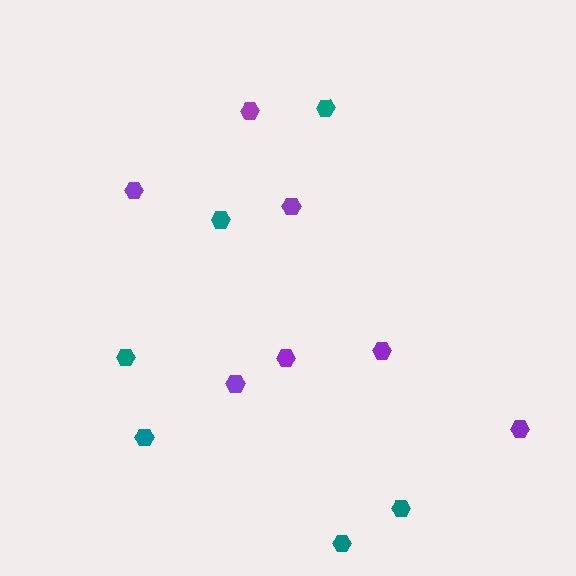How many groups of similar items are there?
There are 2 groups: one group of teal hexagons (6) and one group of purple hexagons (7).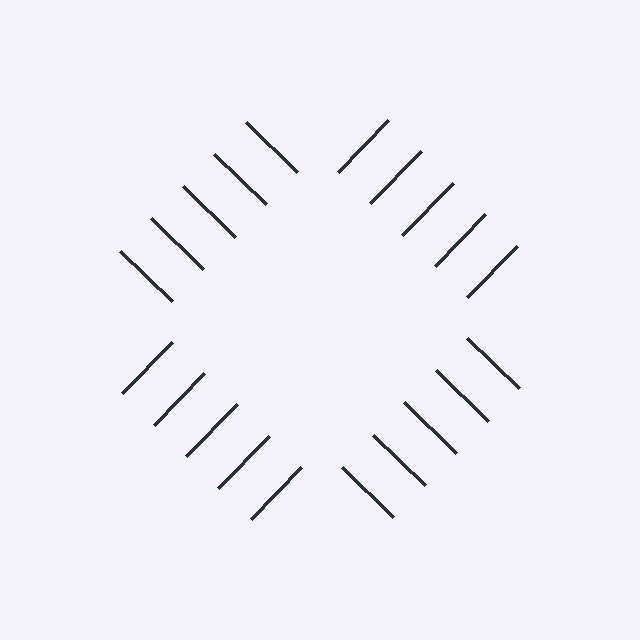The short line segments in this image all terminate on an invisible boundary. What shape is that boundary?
An illusory square — the line segments terminate on its edges but no continuous stroke is drawn.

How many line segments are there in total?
20 — 5 along each of the 4 edges.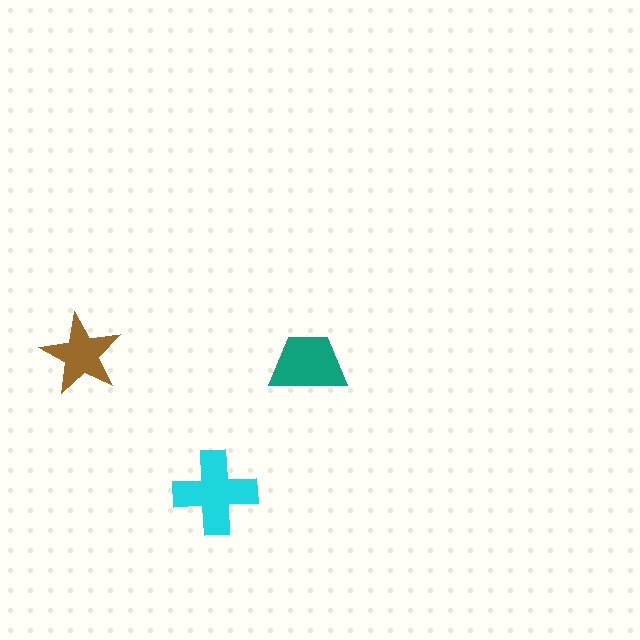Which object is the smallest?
The brown star.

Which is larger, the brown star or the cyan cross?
The cyan cross.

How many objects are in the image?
There are 3 objects in the image.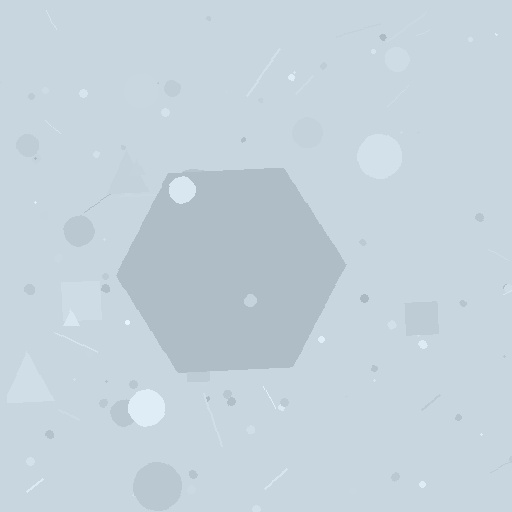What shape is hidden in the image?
A hexagon is hidden in the image.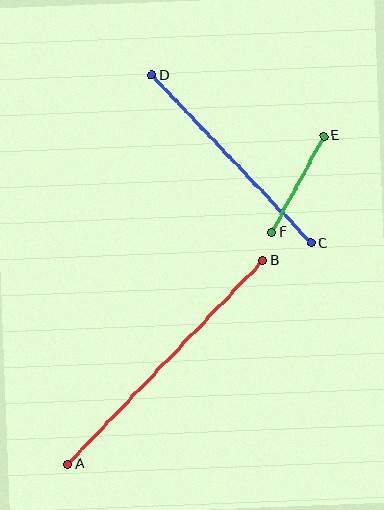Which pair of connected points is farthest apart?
Points A and B are farthest apart.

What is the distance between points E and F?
The distance is approximately 109 pixels.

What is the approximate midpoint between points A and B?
The midpoint is at approximately (165, 362) pixels.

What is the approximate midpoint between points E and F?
The midpoint is at approximately (298, 184) pixels.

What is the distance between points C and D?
The distance is approximately 231 pixels.